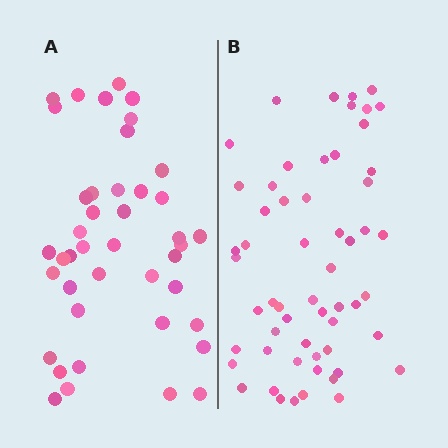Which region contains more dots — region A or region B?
Region B (the right region) has more dots.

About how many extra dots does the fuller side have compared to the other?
Region B has approximately 15 more dots than region A.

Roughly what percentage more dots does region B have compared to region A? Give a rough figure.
About 35% more.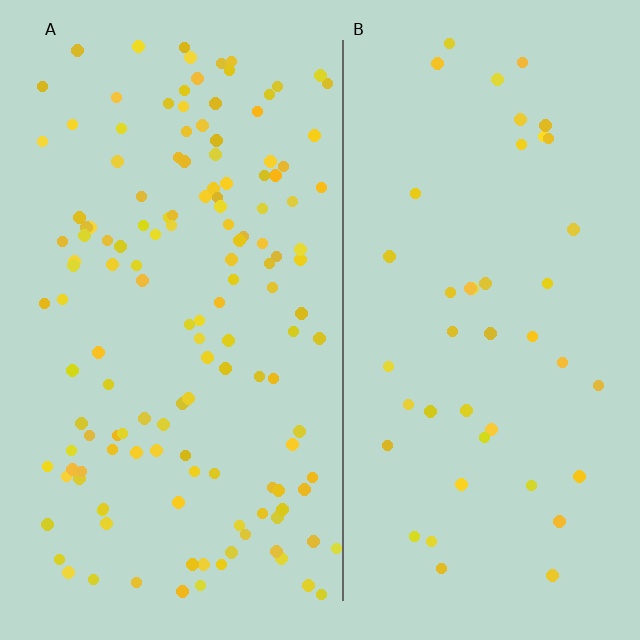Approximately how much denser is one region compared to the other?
Approximately 3.2× — region A over region B.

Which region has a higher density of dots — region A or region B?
A (the left).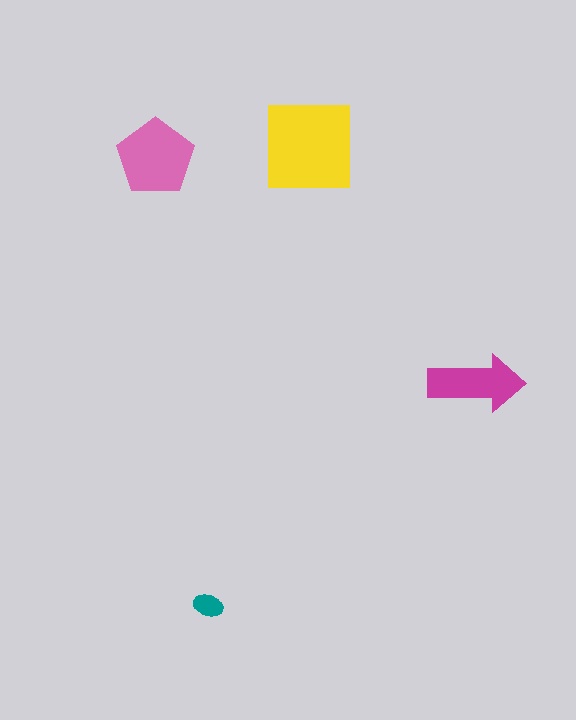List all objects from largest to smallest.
The yellow square, the pink pentagon, the magenta arrow, the teal ellipse.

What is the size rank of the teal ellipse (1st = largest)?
4th.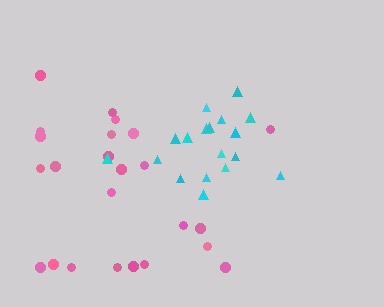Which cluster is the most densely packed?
Cyan.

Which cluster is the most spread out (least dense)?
Pink.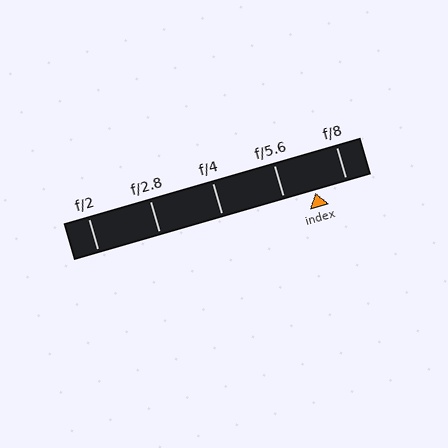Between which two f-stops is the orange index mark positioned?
The index mark is between f/5.6 and f/8.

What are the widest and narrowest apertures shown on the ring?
The widest aperture shown is f/2 and the narrowest is f/8.